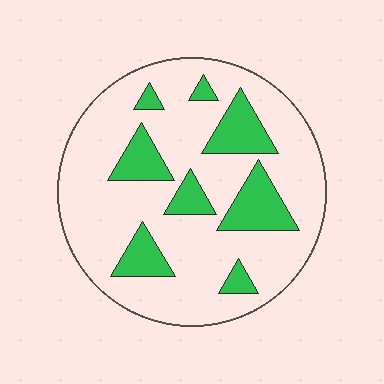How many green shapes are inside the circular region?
8.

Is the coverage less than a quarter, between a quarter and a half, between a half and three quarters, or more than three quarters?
Less than a quarter.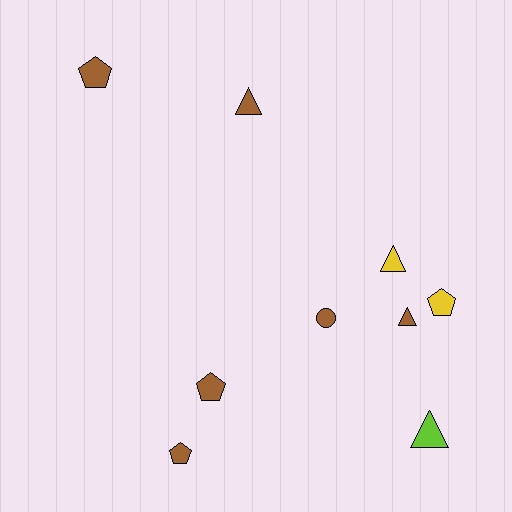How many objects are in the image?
There are 9 objects.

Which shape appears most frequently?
Pentagon, with 4 objects.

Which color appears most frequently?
Brown, with 6 objects.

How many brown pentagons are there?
There are 3 brown pentagons.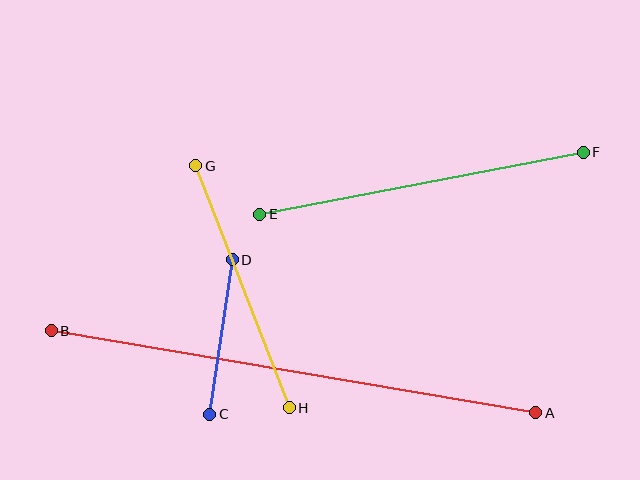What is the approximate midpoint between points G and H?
The midpoint is at approximately (243, 287) pixels.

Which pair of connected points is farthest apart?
Points A and B are farthest apart.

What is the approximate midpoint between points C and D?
The midpoint is at approximately (221, 337) pixels.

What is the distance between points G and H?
The distance is approximately 259 pixels.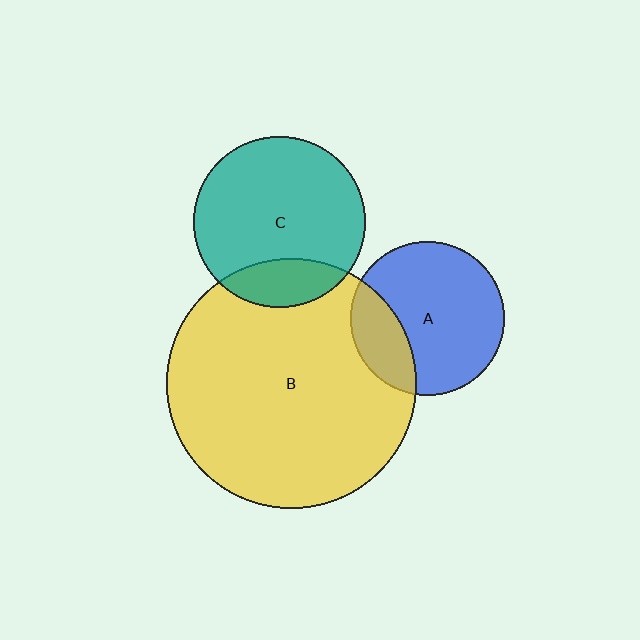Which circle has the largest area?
Circle B (yellow).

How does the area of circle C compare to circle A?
Approximately 1.2 times.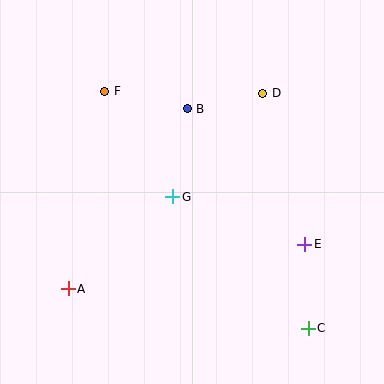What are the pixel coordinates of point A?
Point A is at (68, 289).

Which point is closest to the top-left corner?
Point F is closest to the top-left corner.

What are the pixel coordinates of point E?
Point E is at (305, 244).